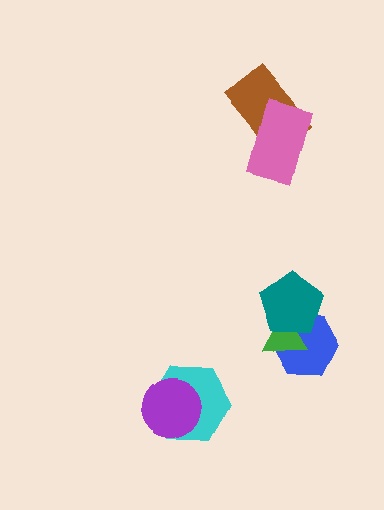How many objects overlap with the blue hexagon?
2 objects overlap with the blue hexagon.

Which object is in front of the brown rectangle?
The pink rectangle is in front of the brown rectangle.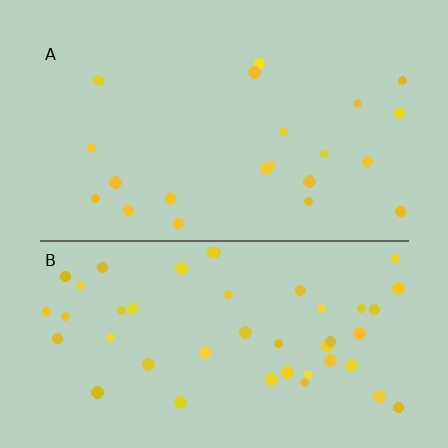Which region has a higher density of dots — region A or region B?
B (the bottom).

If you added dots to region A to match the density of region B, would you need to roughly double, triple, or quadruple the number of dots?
Approximately double.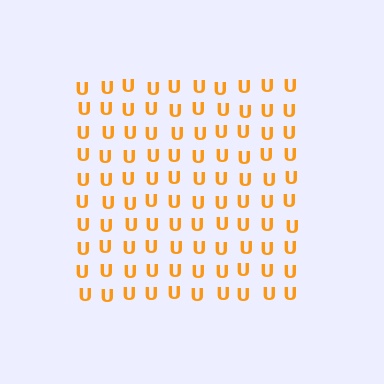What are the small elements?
The small elements are letter U's.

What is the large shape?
The large shape is a square.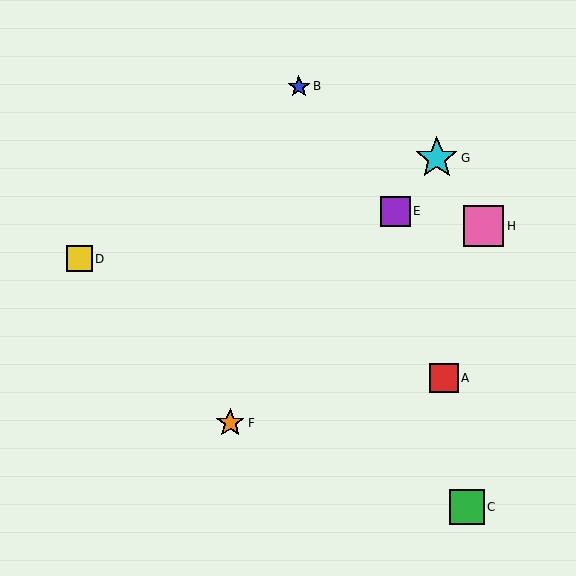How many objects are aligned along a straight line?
3 objects (E, F, G) are aligned along a straight line.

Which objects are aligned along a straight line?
Objects E, F, G are aligned along a straight line.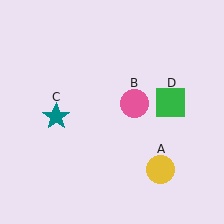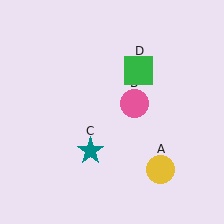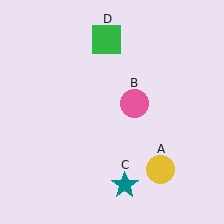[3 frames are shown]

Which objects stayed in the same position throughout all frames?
Yellow circle (object A) and pink circle (object B) remained stationary.